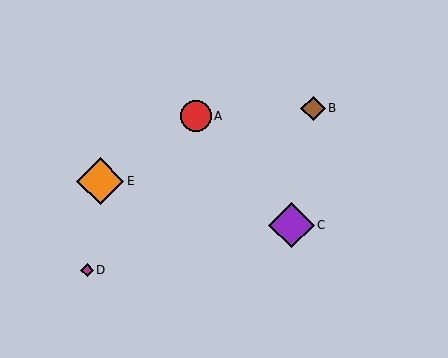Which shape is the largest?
The orange diamond (labeled E) is the largest.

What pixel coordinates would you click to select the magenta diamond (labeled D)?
Click at (87, 270) to select the magenta diamond D.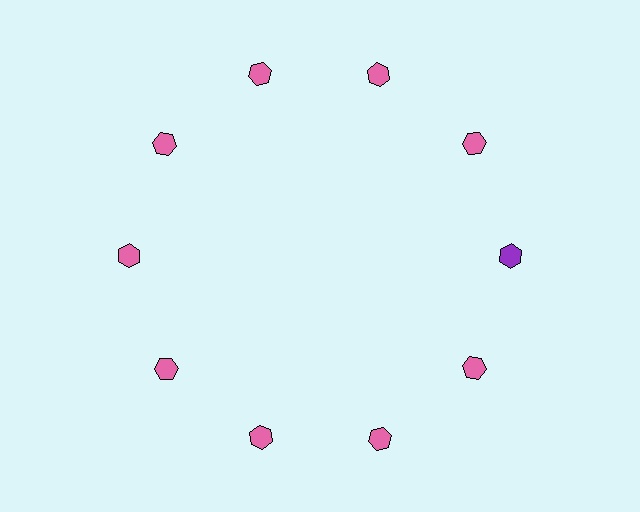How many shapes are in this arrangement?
There are 10 shapes arranged in a ring pattern.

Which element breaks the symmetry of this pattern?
The purple hexagon at roughly the 3 o'clock position breaks the symmetry. All other shapes are pink hexagons.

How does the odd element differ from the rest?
It has a different color: purple instead of pink.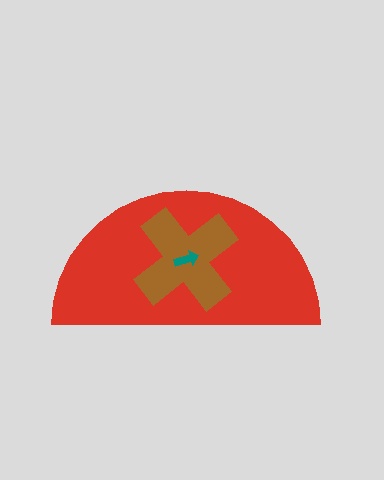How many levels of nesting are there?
3.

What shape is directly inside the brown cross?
The teal arrow.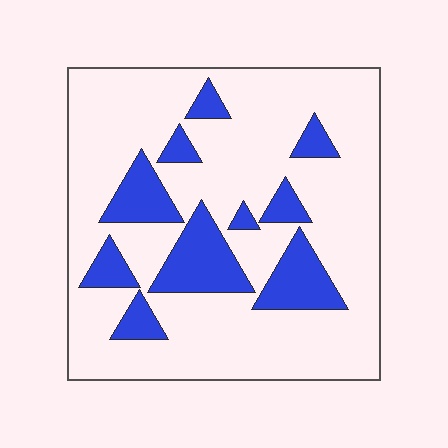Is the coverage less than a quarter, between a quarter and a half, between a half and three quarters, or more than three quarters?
Less than a quarter.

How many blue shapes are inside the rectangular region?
10.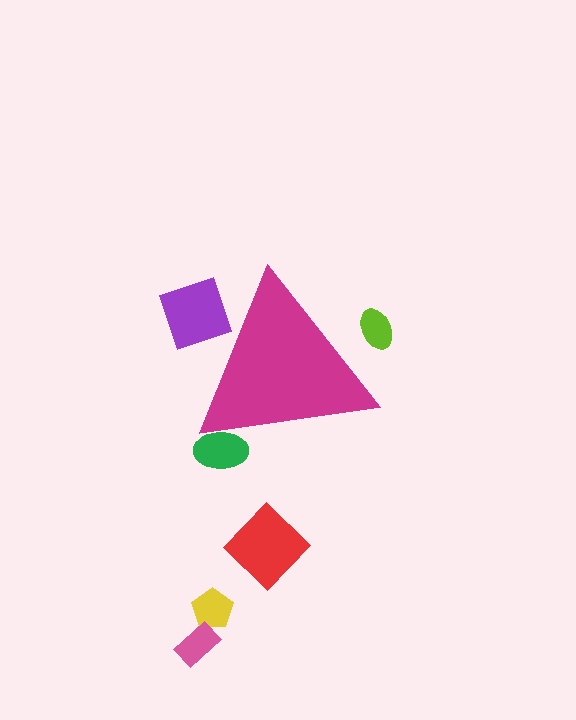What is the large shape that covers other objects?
A magenta triangle.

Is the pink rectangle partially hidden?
No, the pink rectangle is fully visible.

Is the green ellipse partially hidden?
Yes, the green ellipse is partially hidden behind the magenta triangle.